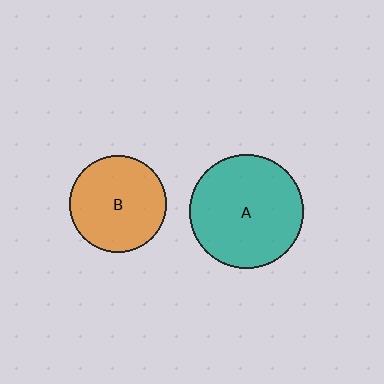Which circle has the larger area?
Circle A (teal).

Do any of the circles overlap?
No, none of the circles overlap.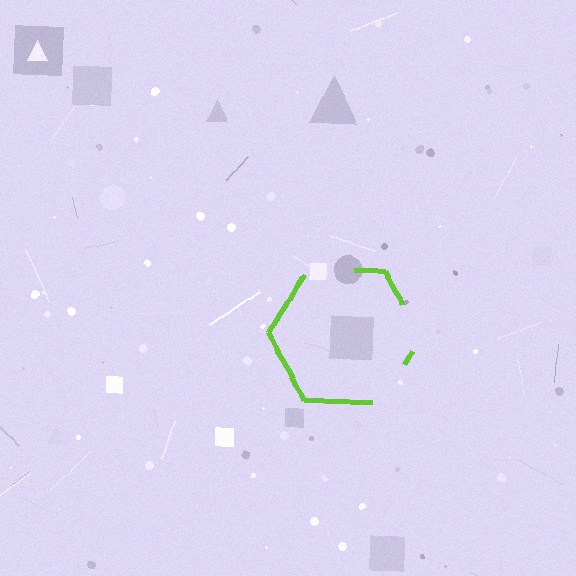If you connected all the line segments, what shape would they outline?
They would outline a hexagon.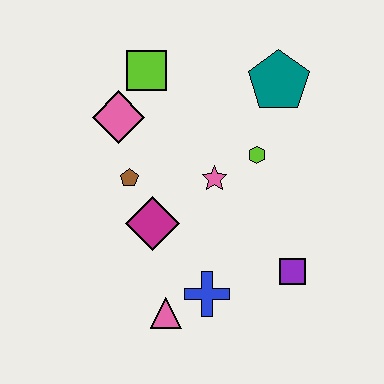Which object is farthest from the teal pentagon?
The pink triangle is farthest from the teal pentagon.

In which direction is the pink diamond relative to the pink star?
The pink diamond is to the left of the pink star.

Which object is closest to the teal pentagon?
The lime hexagon is closest to the teal pentagon.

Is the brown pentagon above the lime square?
No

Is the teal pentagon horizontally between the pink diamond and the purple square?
Yes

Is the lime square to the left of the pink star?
Yes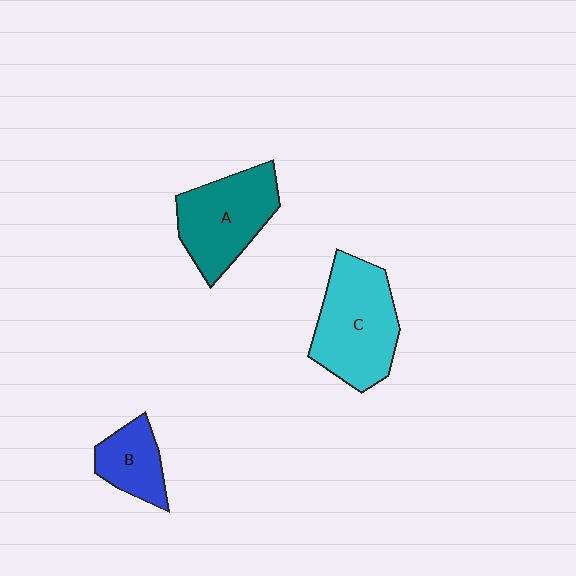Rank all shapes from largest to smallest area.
From largest to smallest: C (cyan), A (teal), B (blue).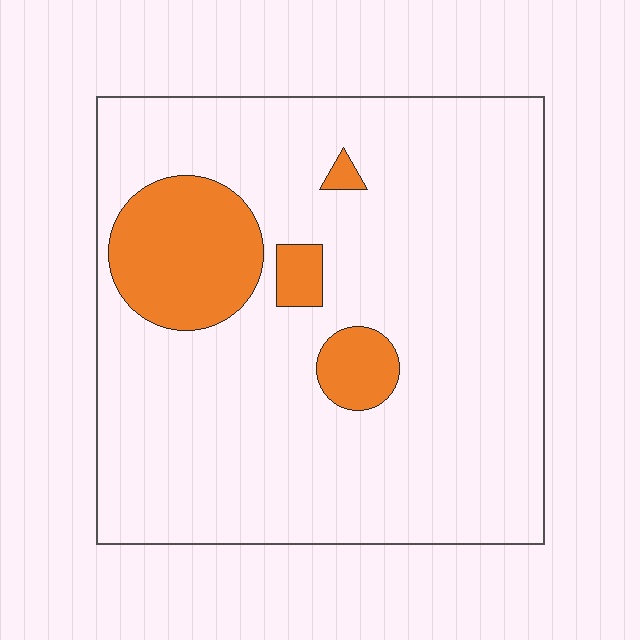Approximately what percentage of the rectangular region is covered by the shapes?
Approximately 15%.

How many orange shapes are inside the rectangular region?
4.